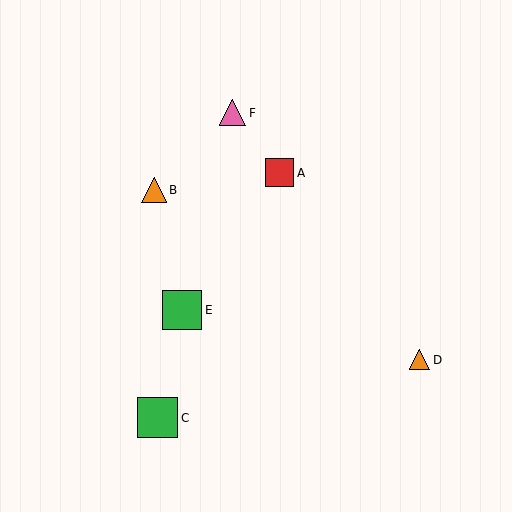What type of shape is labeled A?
Shape A is a red square.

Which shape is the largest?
The green square (labeled C) is the largest.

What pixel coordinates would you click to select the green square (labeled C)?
Click at (158, 418) to select the green square C.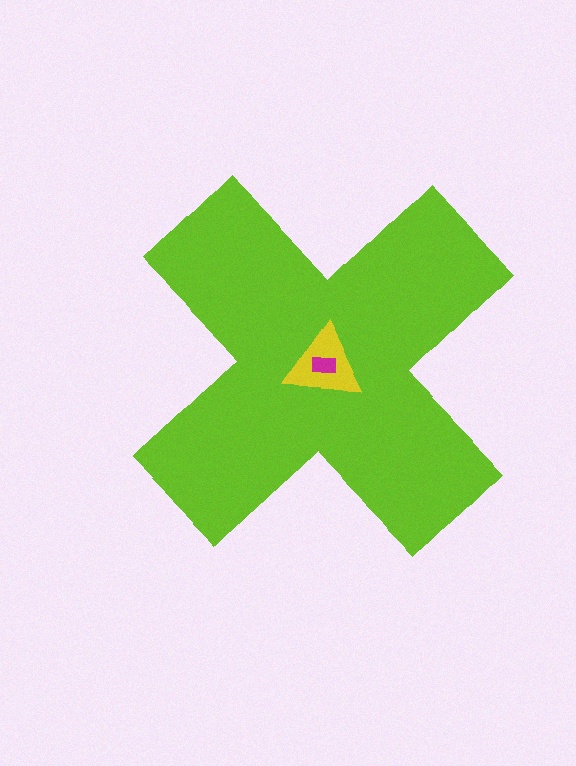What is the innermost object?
The magenta rectangle.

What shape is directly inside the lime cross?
The yellow triangle.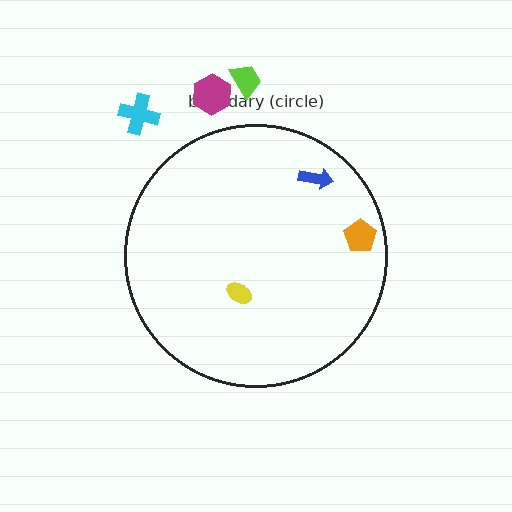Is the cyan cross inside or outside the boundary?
Outside.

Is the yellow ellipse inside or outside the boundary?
Inside.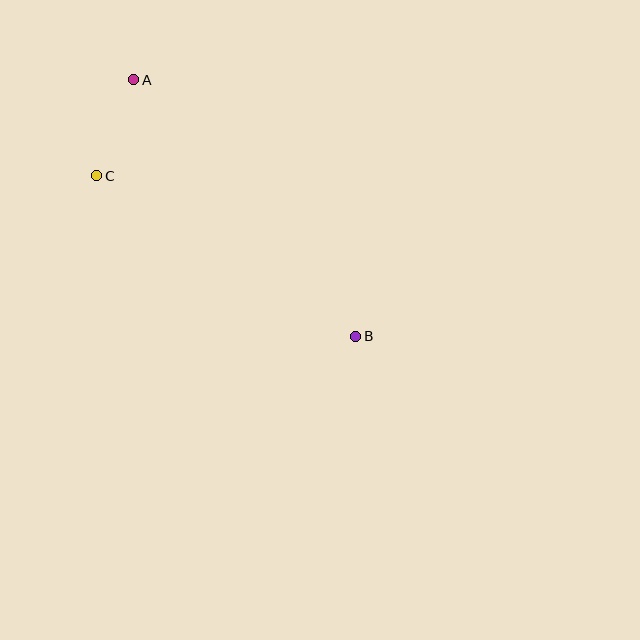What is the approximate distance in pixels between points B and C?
The distance between B and C is approximately 305 pixels.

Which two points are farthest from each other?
Points A and B are farthest from each other.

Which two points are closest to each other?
Points A and C are closest to each other.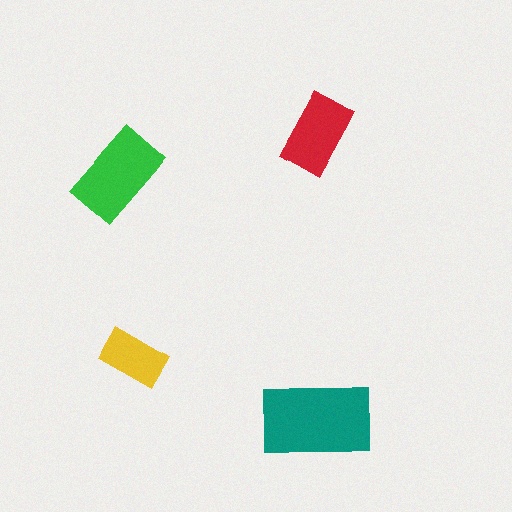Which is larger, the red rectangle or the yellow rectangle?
The red one.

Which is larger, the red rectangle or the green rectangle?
The green one.